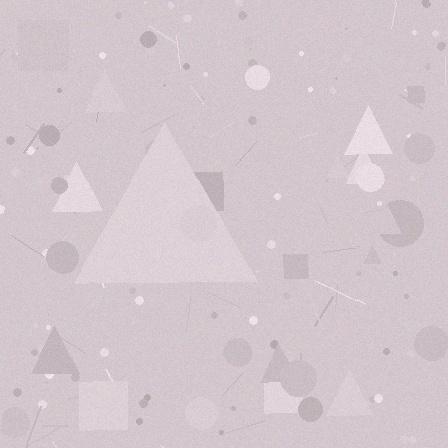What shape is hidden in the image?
A triangle is hidden in the image.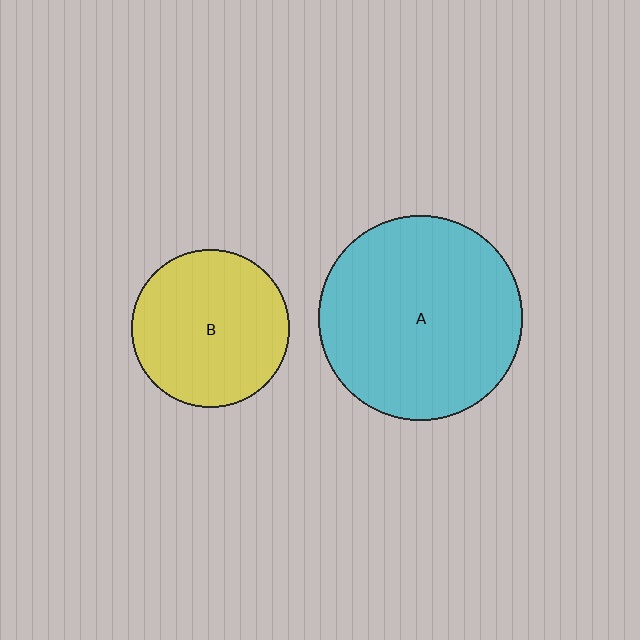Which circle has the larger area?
Circle A (cyan).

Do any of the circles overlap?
No, none of the circles overlap.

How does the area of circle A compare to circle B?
Approximately 1.7 times.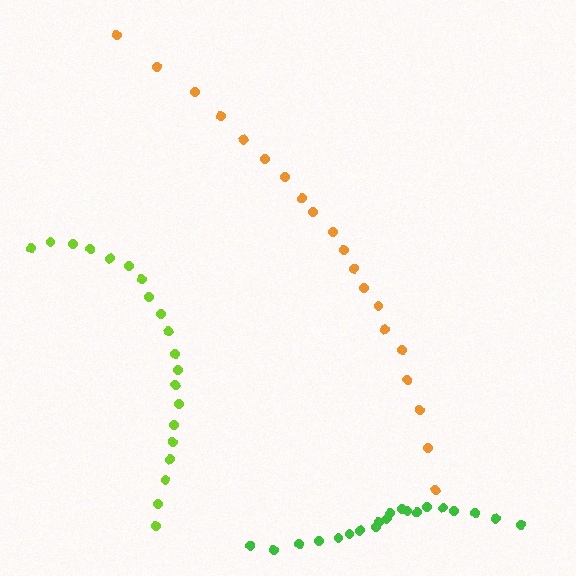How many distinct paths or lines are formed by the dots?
There are 3 distinct paths.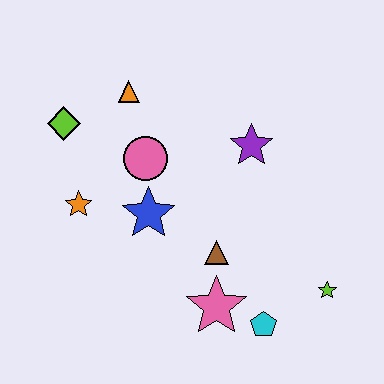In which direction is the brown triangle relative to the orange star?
The brown triangle is to the right of the orange star.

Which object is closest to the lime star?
The cyan pentagon is closest to the lime star.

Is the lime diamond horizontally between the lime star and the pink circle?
No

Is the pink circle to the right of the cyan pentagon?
No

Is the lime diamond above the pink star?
Yes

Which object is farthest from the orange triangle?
The lime star is farthest from the orange triangle.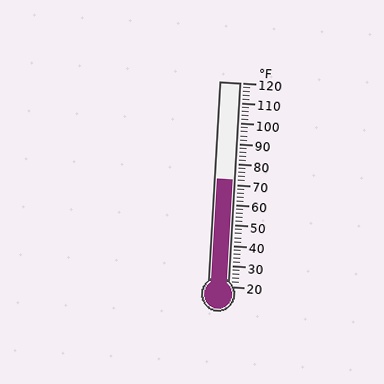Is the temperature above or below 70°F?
The temperature is above 70°F.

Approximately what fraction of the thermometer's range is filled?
The thermometer is filled to approximately 50% of its range.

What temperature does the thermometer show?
The thermometer shows approximately 72°F.